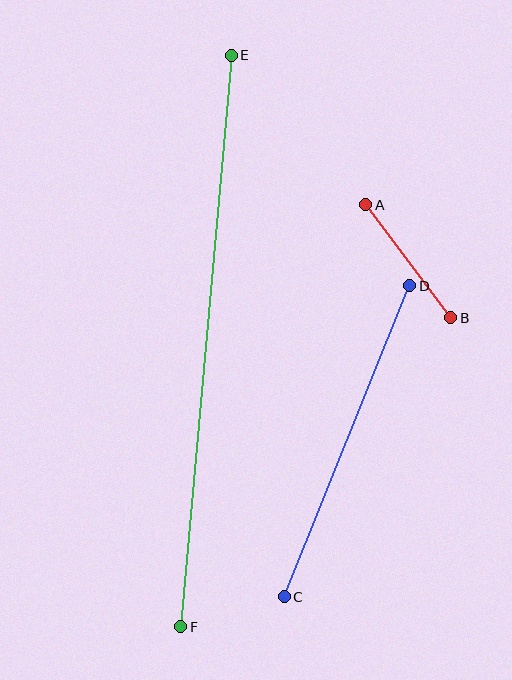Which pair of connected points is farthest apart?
Points E and F are farthest apart.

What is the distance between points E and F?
The distance is approximately 574 pixels.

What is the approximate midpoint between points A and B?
The midpoint is at approximately (408, 262) pixels.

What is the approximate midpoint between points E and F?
The midpoint is at approximately (206, 341) pixels.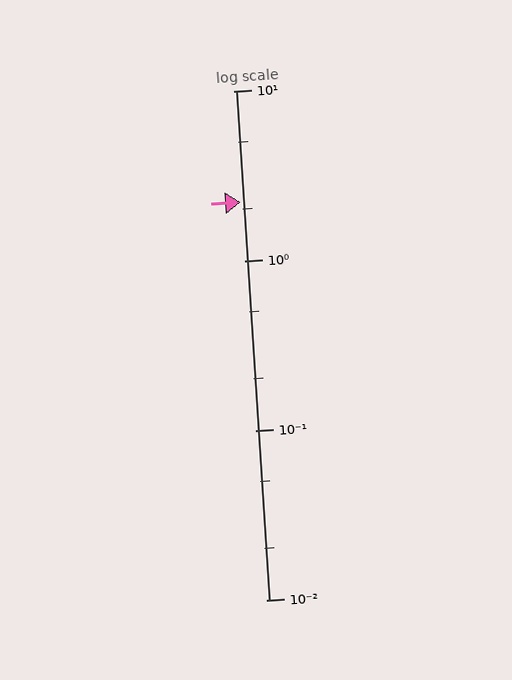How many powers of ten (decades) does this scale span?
The scale spans 3 decades, from 0.01 to 10.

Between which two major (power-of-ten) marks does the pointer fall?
The pointer is between 1 and 10.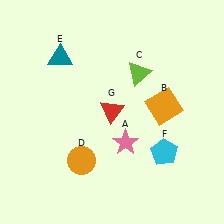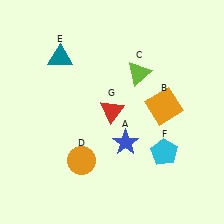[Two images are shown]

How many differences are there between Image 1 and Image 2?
There is 1 difference between the two images.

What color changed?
The star (A) changed from pink in Image 1 to blue in Image 2.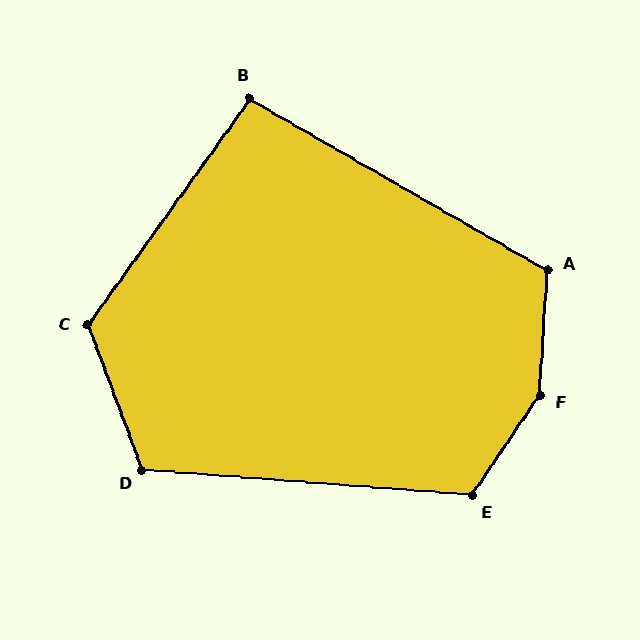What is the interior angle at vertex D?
Approximately 115 degrees (obtuse).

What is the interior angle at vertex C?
Approximately 124 degrees (obtuse).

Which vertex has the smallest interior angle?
B, at approximately 96 degrees.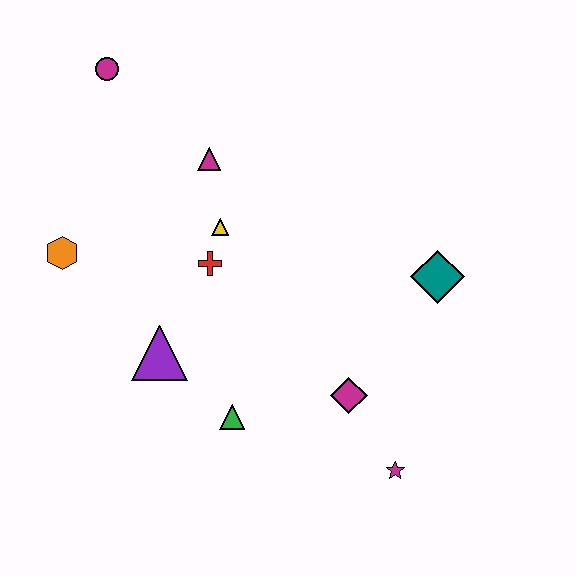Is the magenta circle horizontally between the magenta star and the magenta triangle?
No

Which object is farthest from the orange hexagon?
The magenta star is farthest from the orange hexagon.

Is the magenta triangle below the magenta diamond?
No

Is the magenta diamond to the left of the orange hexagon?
No